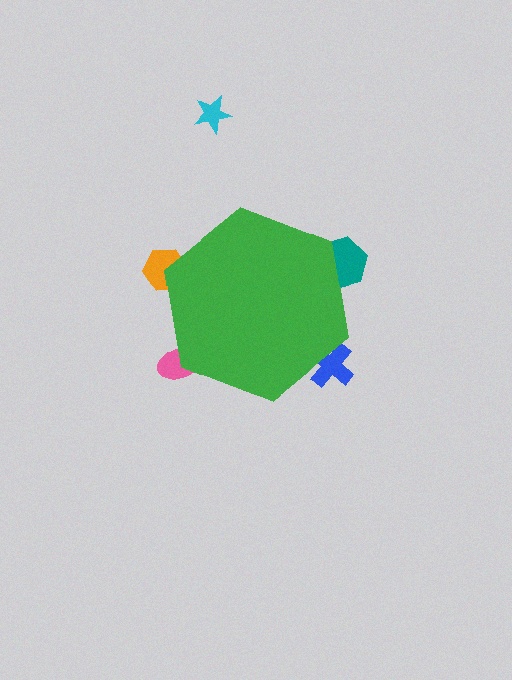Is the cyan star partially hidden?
No, the cyan star is fully visible.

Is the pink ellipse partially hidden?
Yes, the pink ellipse is partially hidden behind the green hexagon.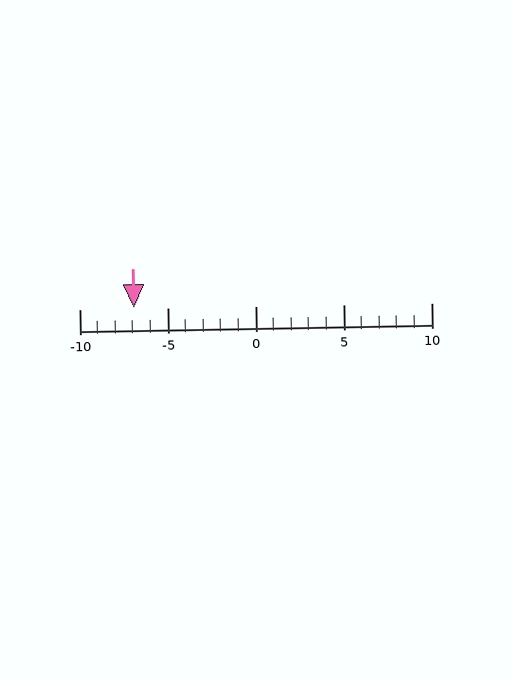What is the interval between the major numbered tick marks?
The major tick marks are spaced 5 units apart.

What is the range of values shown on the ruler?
The ruler shows values from -10 to 10.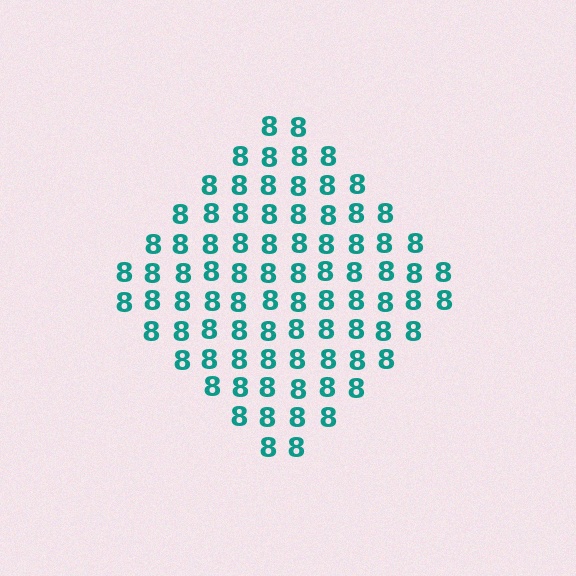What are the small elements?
The small elements are digit 8's.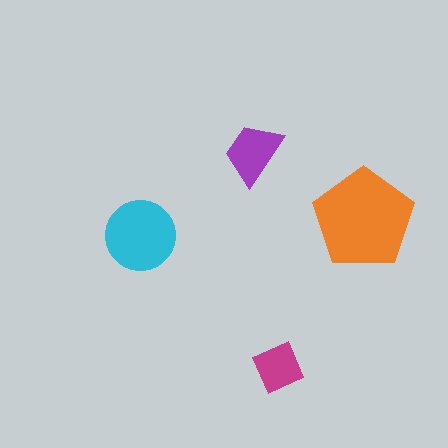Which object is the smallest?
The magenta square.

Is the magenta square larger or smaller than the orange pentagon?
Smaller.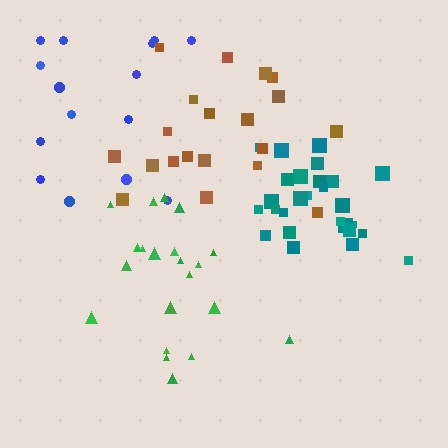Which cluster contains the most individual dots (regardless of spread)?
Teal (27).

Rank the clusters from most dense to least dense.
teal, green, brown, blue.